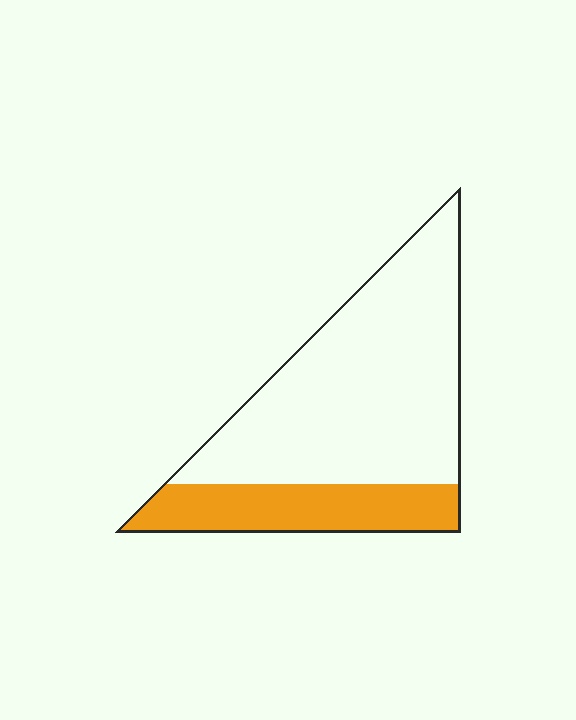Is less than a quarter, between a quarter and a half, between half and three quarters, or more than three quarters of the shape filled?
Between a quarter and a half.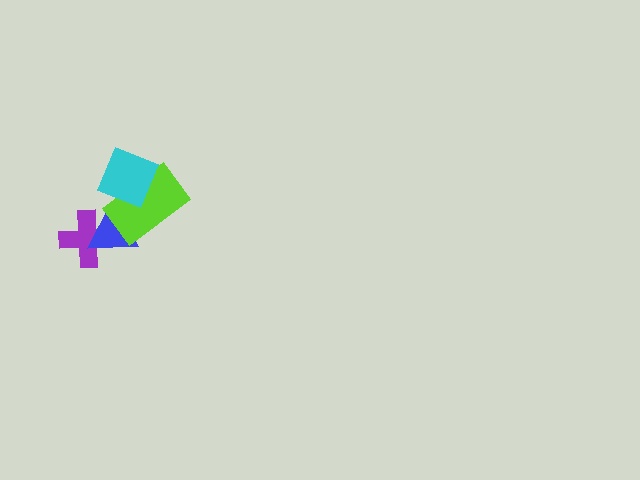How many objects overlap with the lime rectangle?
2 objects overlap with the lime rectangle.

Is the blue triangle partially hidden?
Yes, it is partially covered by another shape.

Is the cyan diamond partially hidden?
No, no other shape covers it.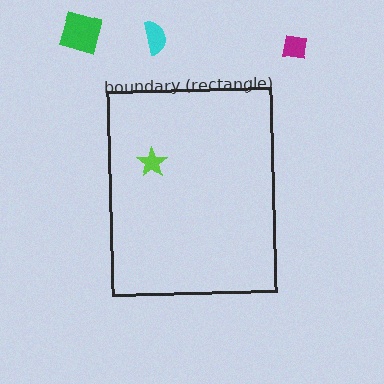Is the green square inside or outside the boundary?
Outside.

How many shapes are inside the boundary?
1 inside, 3 outside.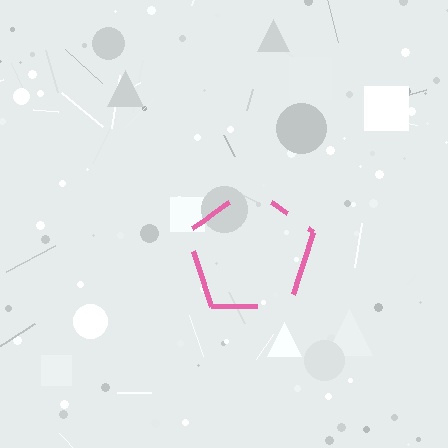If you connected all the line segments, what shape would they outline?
They would outline a pentagon.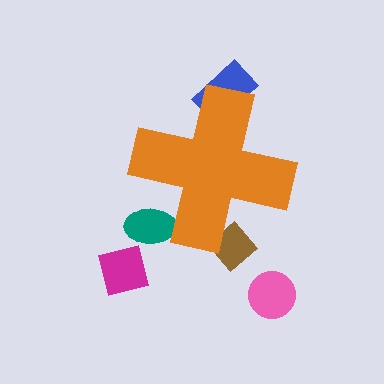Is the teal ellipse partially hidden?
Yes, the teal ellipse is partially hidden behind the orange cross.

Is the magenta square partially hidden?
No, the magenta square is fully visible.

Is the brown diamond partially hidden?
Yes, the brown diamond is partially hidden behind the orange cross.